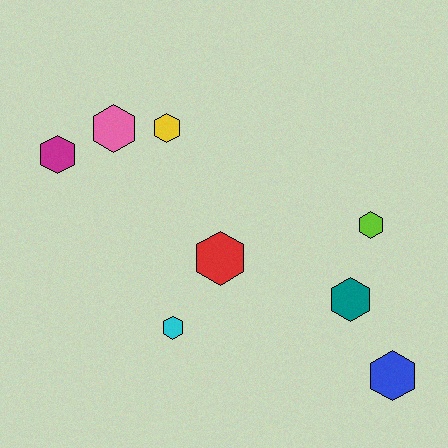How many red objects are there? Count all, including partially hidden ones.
There is 1 red object.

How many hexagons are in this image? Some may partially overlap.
There are 8 hexagons.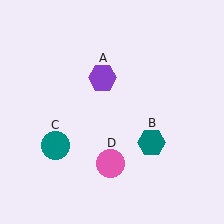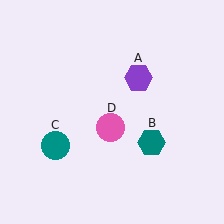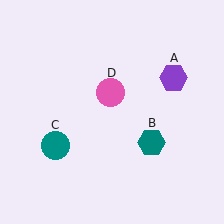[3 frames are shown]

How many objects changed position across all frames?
2 objects changed position: purple hexagon (object A), pink circle (object D).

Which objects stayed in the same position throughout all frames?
Teal hexagon (object B) and teal circle (object C) remained stationary.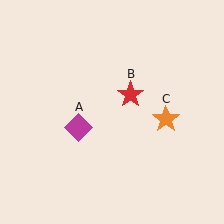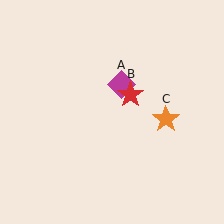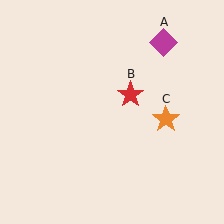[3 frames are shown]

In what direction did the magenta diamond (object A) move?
The magenta diamond (object A) moved up and to the right.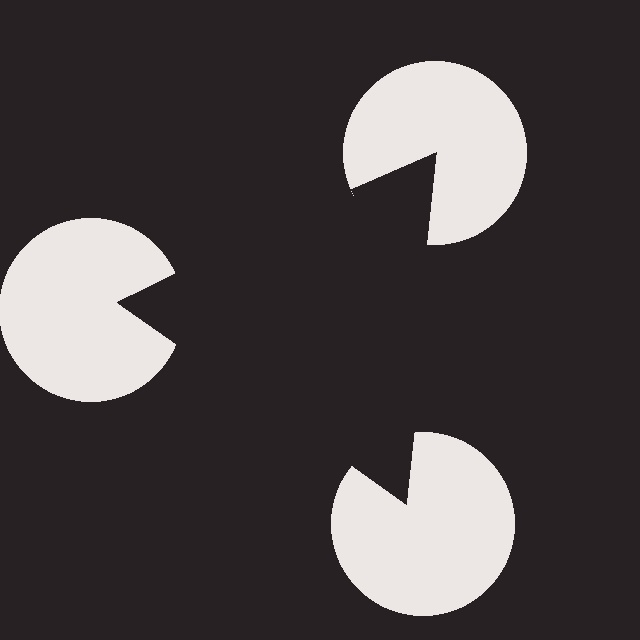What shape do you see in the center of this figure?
An illusory triangle — its edges are inferred from the aligned wedge cuts in the pac-man discs, not physically drawn.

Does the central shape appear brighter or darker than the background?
It typically appears slightly darker than the background, even though no actual brightness change is drawn.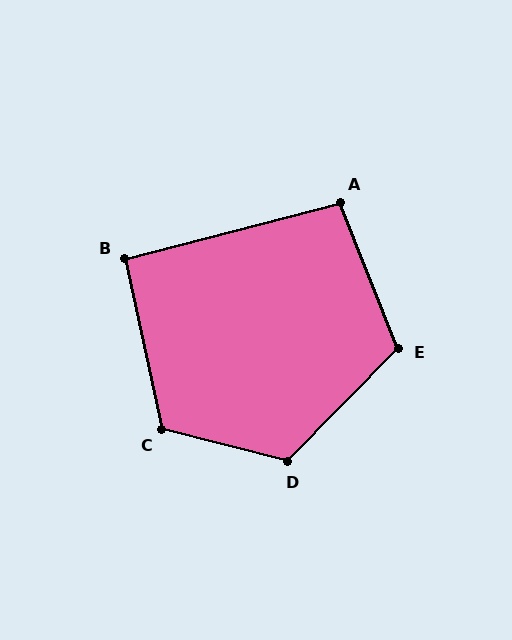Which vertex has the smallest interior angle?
B, at approximately 93 degrees.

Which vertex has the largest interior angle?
D, at approximately 120 degrees.